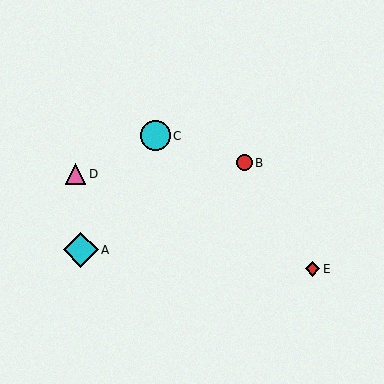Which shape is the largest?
The cyan diamond (labeled A) is the largest.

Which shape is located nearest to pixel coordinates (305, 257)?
The red diamond (labeled E) at (312, 269) is nearest to that location.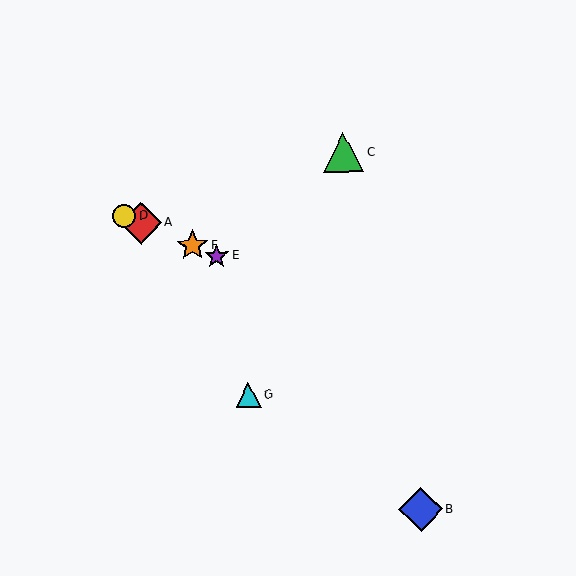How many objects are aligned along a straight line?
4 objects (A, D, E, F) are aligned along a straight line.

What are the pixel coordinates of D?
Object D is at (125, 216).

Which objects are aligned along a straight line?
Objects A, D, E, F are aligned along a straight line.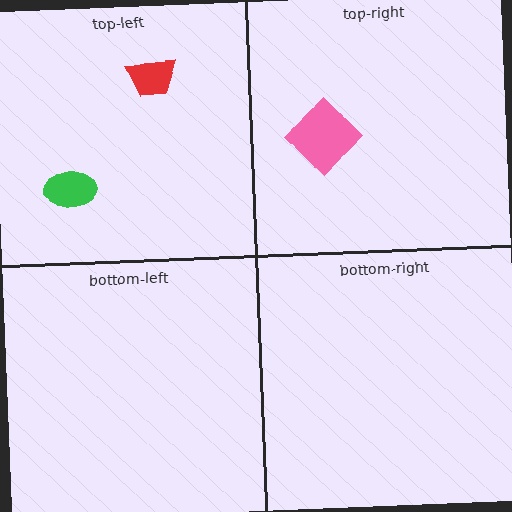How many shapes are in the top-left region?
2.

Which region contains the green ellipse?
The top-left region.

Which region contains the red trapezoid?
The top-left region.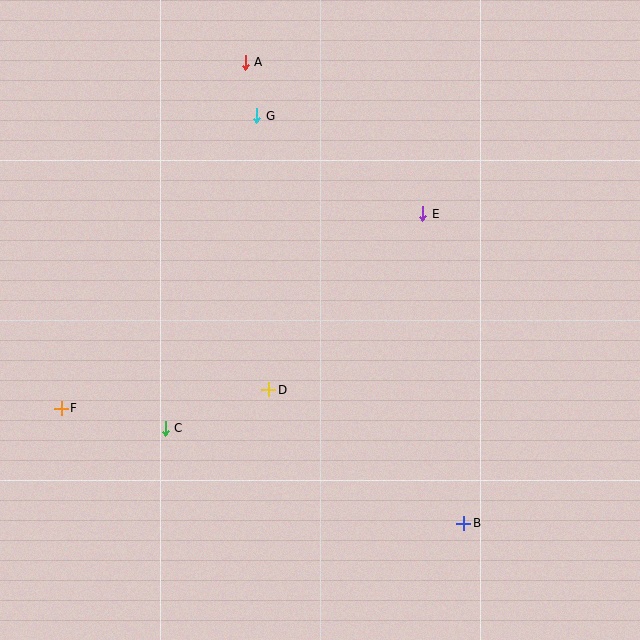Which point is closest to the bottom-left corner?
Point F is closest to the bottom-left corner.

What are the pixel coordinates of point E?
Point E is at (423, 214).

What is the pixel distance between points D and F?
The distance between D and F is 208 pixels.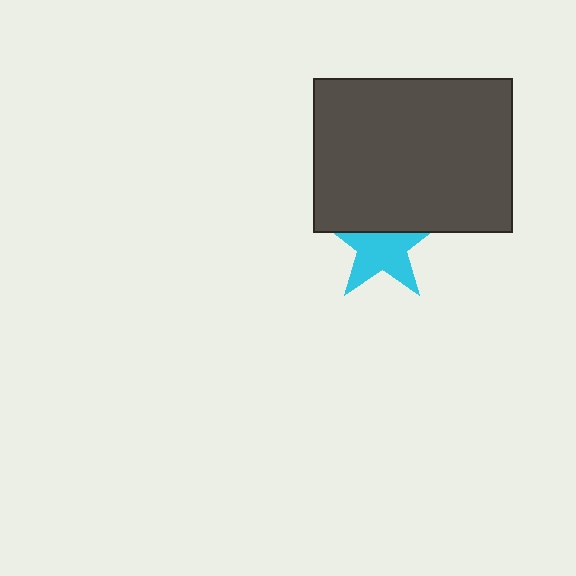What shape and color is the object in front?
The object in front is a dark gray rectangle.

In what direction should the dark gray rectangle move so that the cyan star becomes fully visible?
The dark gray rectangle should move up. That is the shortest direction to clear the overlap and leave the cyan star fully visible.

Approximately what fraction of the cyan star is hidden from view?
Roughly 37% of the cyan star is hidden behind the dark gray rectangle.